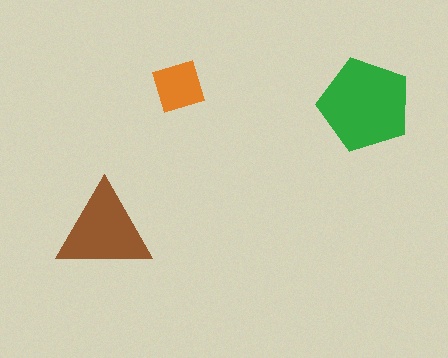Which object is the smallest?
The orange square.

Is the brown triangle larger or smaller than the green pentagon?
Smaller.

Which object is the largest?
The green pentagon.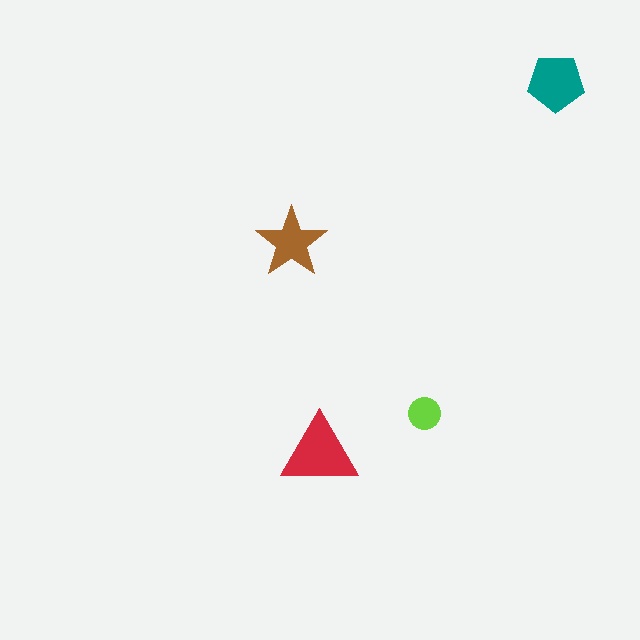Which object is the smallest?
The lime circle.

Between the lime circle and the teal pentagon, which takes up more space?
The teal pentagon.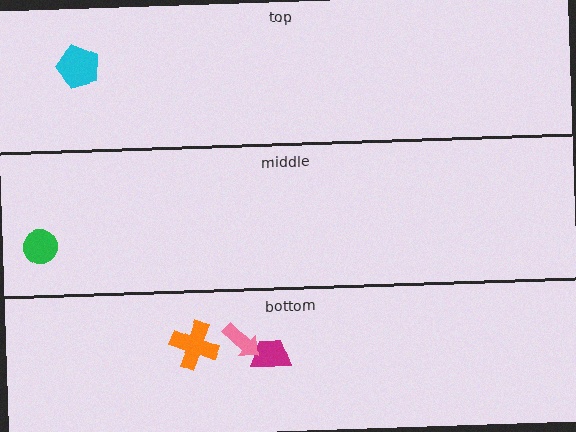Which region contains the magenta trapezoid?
The bottom region.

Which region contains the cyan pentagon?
The top region.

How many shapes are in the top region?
1.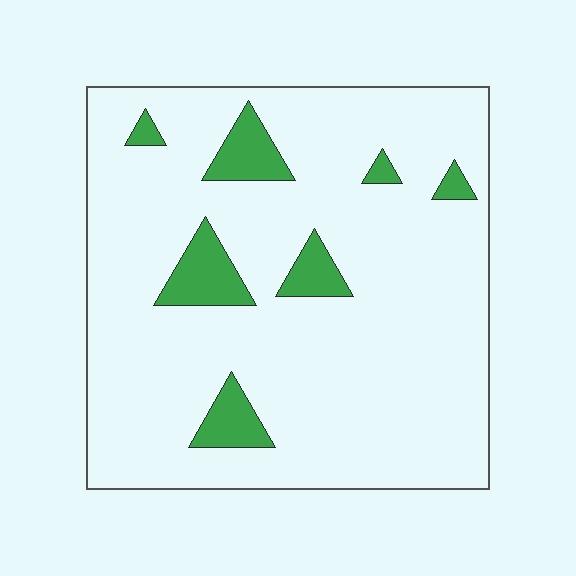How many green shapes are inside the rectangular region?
7.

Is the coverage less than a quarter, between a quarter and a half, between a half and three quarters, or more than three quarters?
Less than a quarter.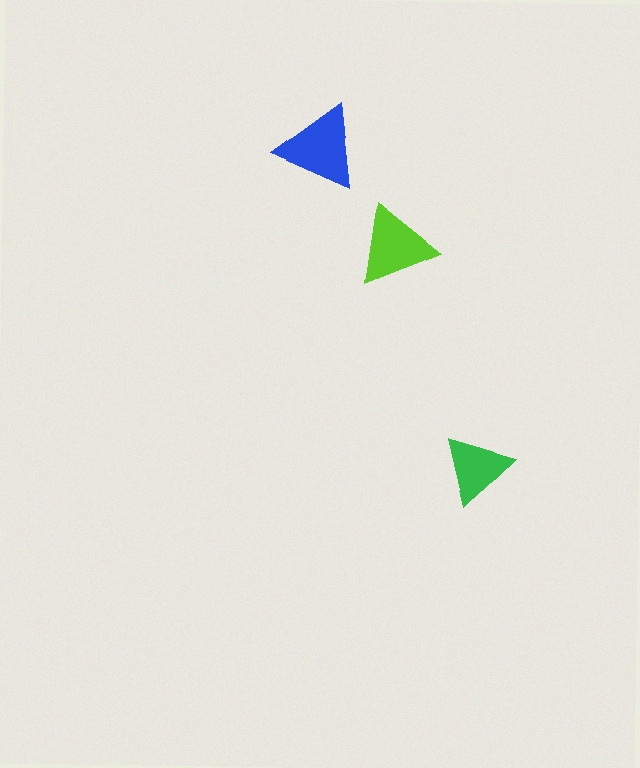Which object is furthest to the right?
The green triangle is rightmost.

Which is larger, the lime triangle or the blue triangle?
The blue one.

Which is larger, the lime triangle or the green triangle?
The lime one.